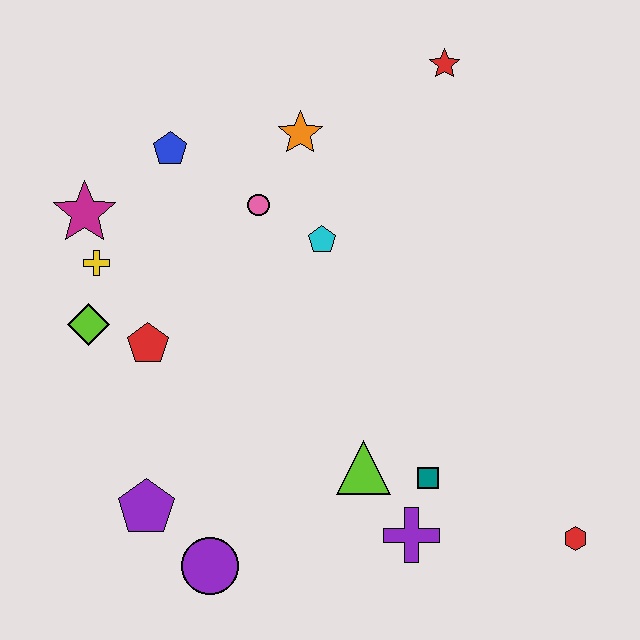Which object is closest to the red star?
The orange star is closest to the red star.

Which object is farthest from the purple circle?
The red star is farthest from the purple circle.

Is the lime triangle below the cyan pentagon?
Yes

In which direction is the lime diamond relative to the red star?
The lime diamond is to the left of the red star.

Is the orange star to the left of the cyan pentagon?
Yes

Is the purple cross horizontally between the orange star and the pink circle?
No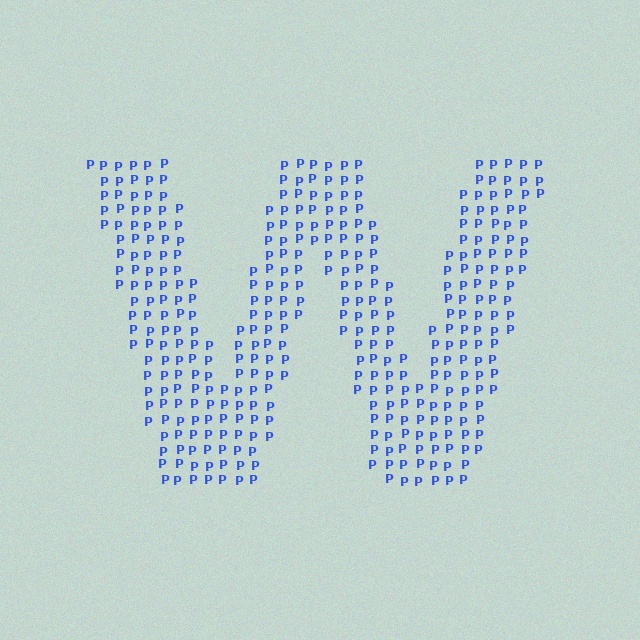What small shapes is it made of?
It is made of small letter P's.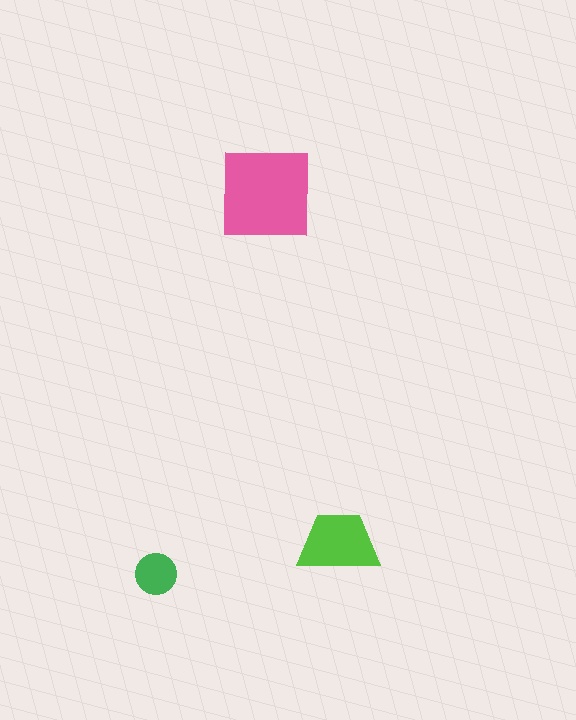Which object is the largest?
The pink square.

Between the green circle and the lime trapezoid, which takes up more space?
The lime trapezoid.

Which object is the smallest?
The green circle.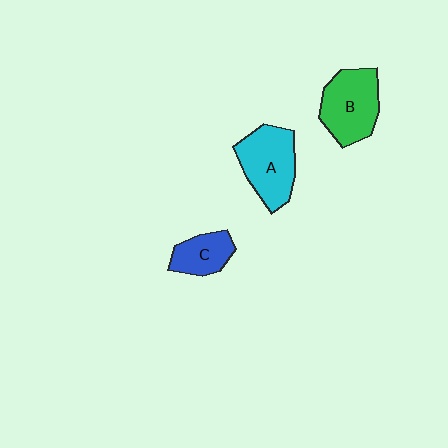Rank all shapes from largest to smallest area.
From largest to smallest: A (cyan), B (green), C (blue).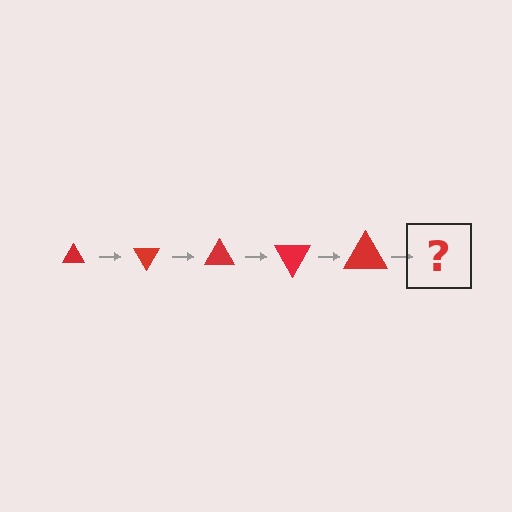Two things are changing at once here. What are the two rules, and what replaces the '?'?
The two rules are that the triangle grows larger each step and it rotates 60 degrees each step. The '?' should be a triangle, larger than the previous one and rotated 300 degrees from the start.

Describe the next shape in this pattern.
It should be a triangle, larger than the previous one and rotated 300 degrees from the start.